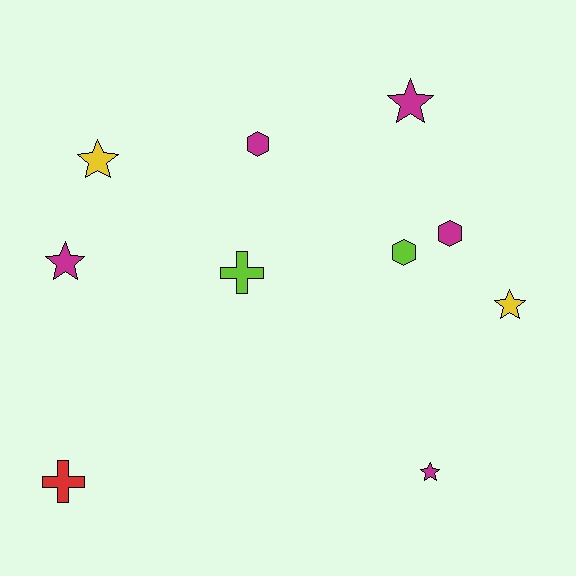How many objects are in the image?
There are 10 objects.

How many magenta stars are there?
There are 3 magenta stars.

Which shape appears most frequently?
Star, with 5 objects.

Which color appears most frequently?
Magenta, with 5 objects.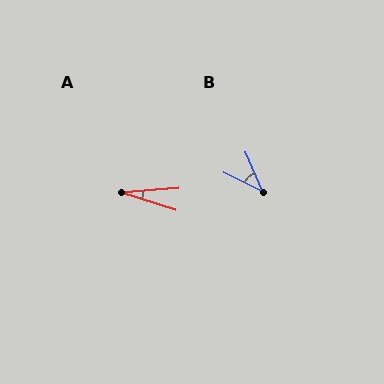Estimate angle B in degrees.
Approximately 40 degrees.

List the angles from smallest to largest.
A (22°), B (40°).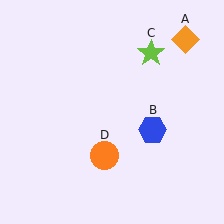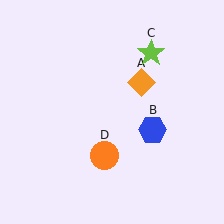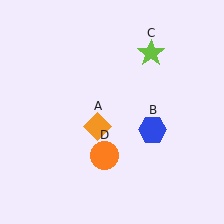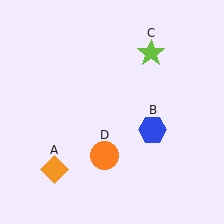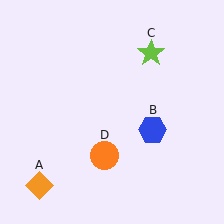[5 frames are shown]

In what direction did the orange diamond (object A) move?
The orange diamond (object A) moved down and to the left.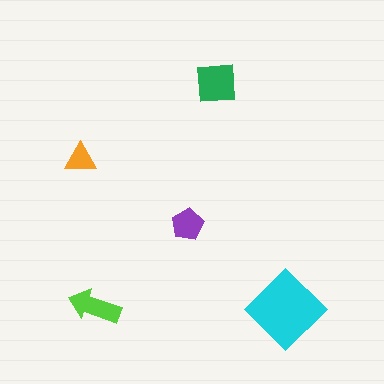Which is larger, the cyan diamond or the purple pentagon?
The cyan diamond.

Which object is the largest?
The cyan diamond.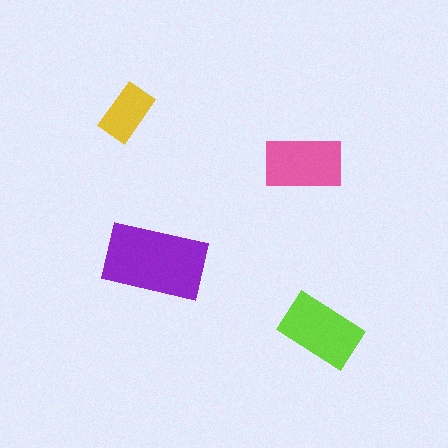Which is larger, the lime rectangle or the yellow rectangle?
The lime one.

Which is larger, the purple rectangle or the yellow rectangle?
The purple one.